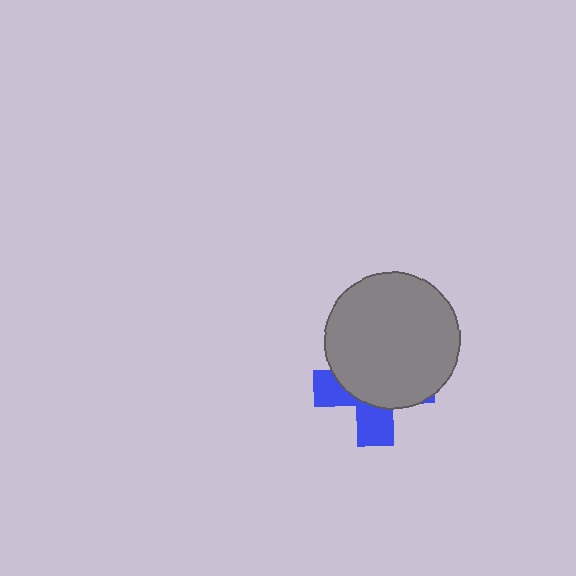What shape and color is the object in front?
The object in front is a gray circle.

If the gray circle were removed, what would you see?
You would see the complete blue cross.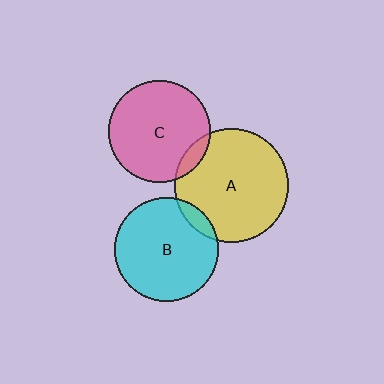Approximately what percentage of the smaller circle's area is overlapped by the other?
Approximately 10%.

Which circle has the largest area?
Circle A (yellow).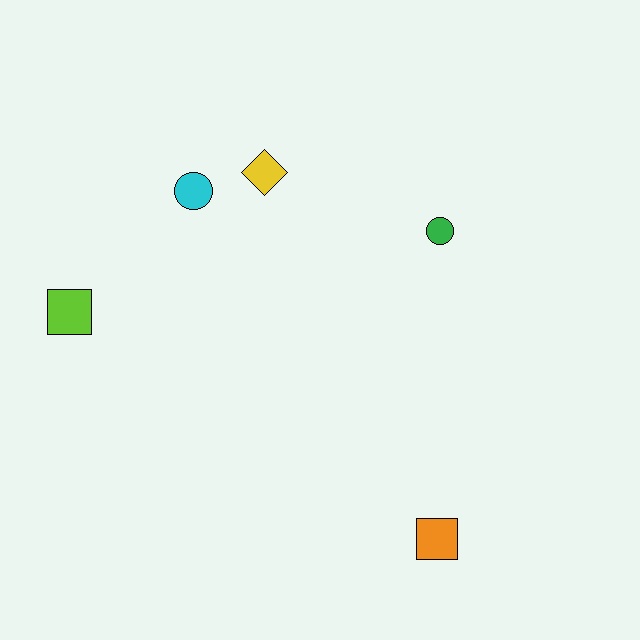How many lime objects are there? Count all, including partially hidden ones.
There is 1 lime object.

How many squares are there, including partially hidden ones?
There are 2 squares.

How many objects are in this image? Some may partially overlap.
There are 5 objects.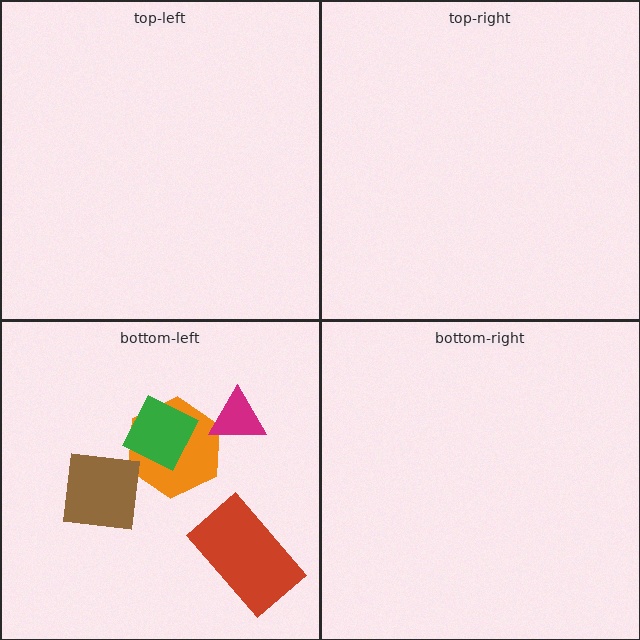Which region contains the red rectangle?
The bottom-left region.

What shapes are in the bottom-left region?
The orange hexagon, the brown square, the red rectangle, the magenta triangle, the green diamond.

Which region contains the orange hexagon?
The bottom-left region.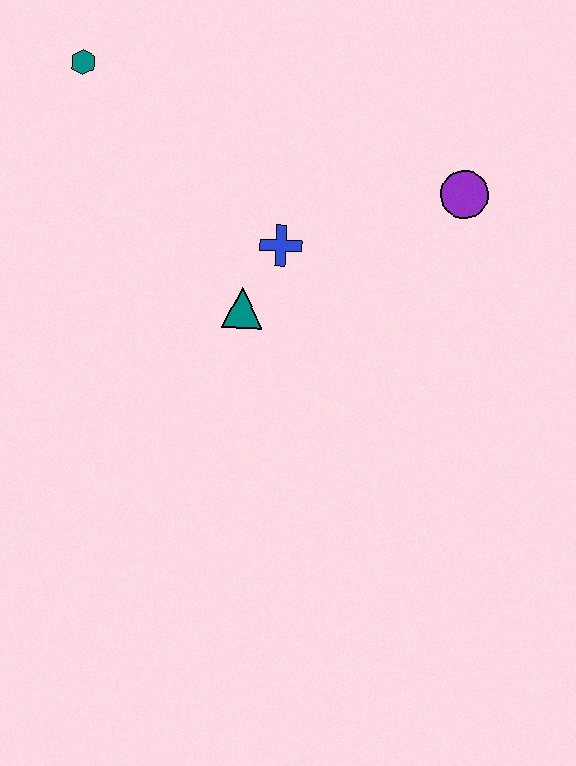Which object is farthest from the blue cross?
The teal hexagon is farthest from the blue cross.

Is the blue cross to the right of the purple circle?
No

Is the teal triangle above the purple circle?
No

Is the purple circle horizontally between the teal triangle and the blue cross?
No